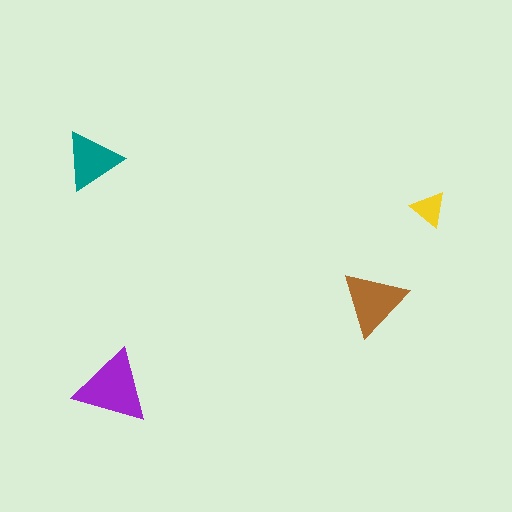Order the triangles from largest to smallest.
the purple one, the brown one, the teal one, the yellow one.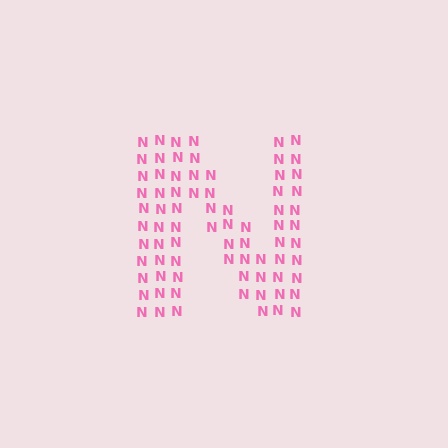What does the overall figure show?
The overall figure shows the letter N.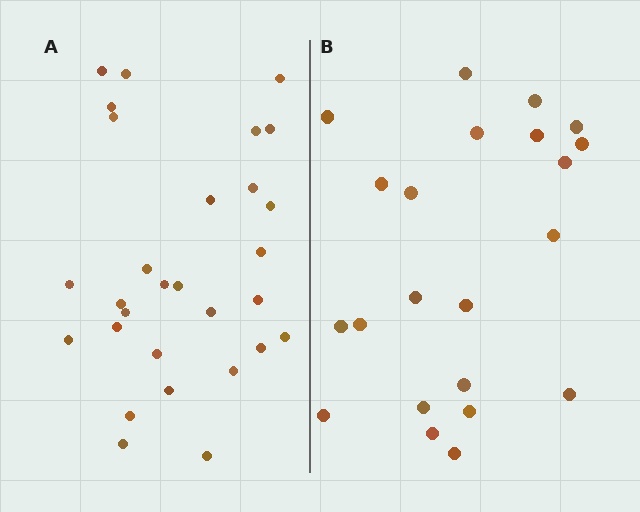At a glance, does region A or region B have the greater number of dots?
Region A (the left region) has more dots.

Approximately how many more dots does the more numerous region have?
Region A has roughly 8 or so more dots than region B.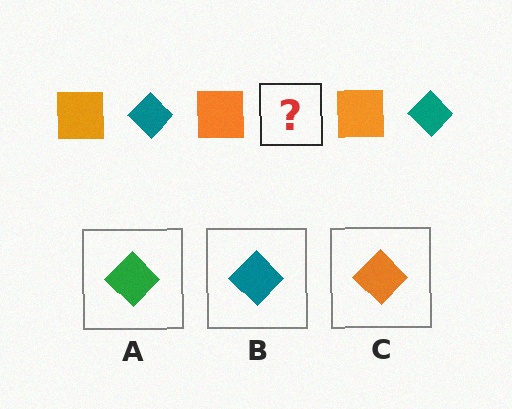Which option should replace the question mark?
Option B.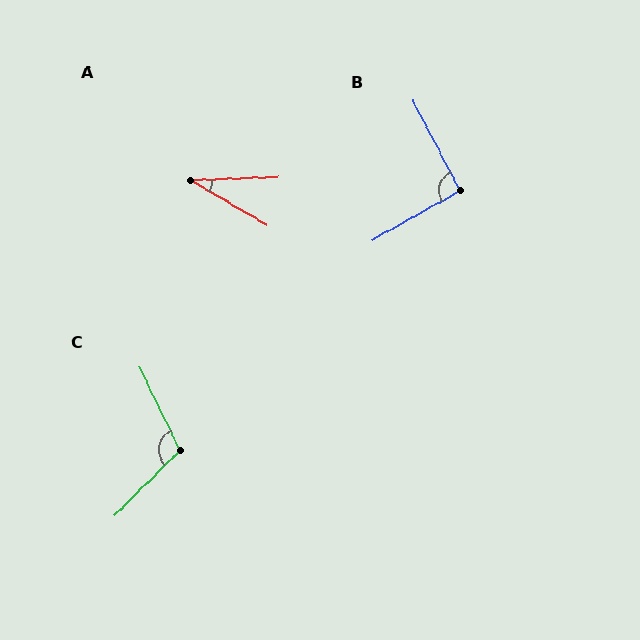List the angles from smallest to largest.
A (33°), B (92°), C (109°).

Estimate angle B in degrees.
Approximately 92 degrees.